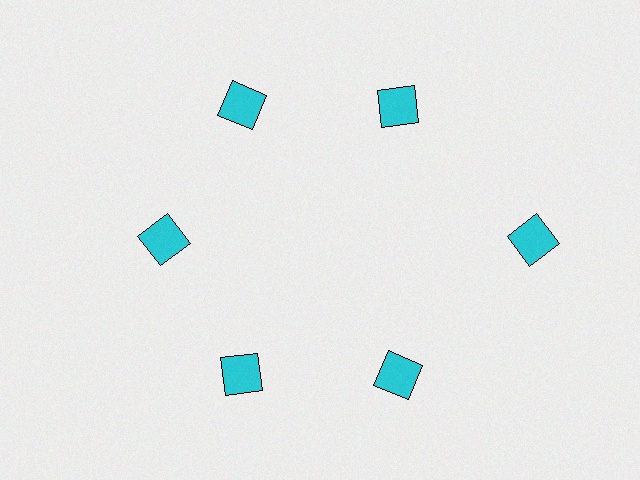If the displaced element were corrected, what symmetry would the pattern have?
It would have 6-fold rotational symmetry — the pattern would map onto itself every 60 degrees.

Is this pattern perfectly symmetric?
No. The 6 cyan squares are arranged in a ring, but one element near the 3 o'clock position is pushed outward from the center, breaking the 6-fold rotational symmetry.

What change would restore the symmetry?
The symmetry would be restored by moving it inward, back onto the ring so that all 6 squares sit at equal angles and equal distance from the center.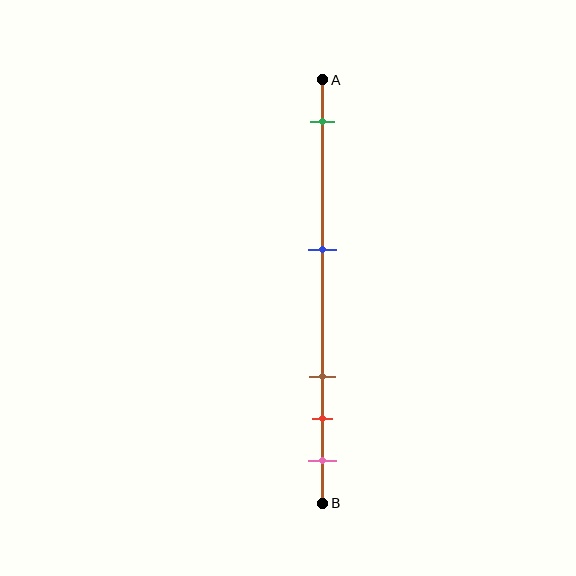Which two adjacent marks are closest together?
The red and pink marks are the closest adjacent pair.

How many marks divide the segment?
There are 5 marks dividing the segment.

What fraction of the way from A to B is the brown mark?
The brown mark is approximately 70% (0.7) of the way from A to B.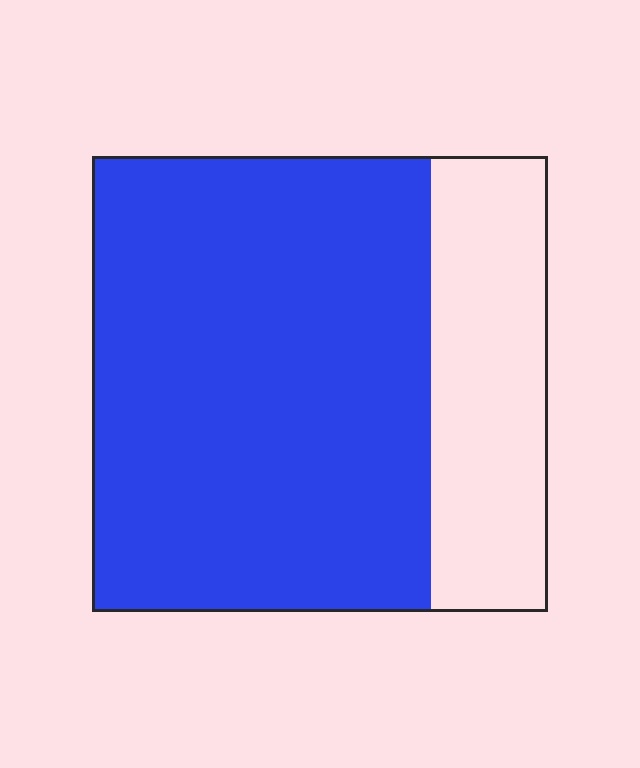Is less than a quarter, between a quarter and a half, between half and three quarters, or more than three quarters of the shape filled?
Between half and three quarters.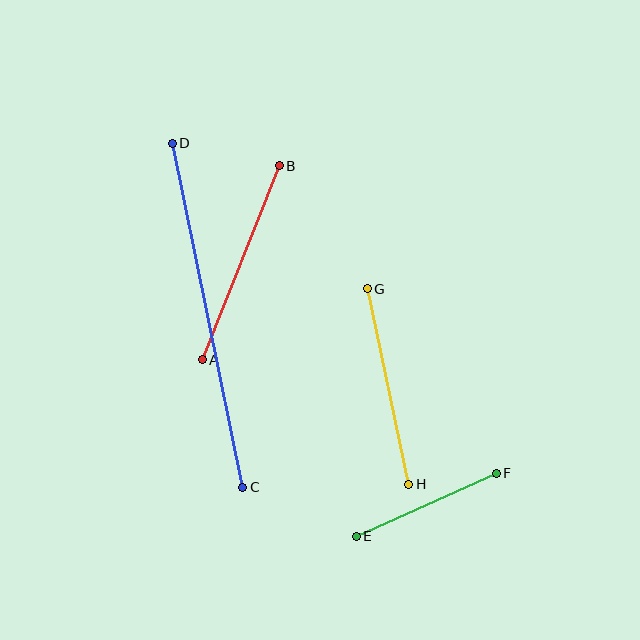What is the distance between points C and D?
The distance is approximately 351 pixels.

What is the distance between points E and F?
The distance is approximately 154 pixels.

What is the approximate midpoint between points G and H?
The midpoint is at approximately (388, 387) pixels.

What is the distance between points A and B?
The distance is approximately 209 pixels.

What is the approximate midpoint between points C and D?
The midpoint is at approximately (208, 315) pixels.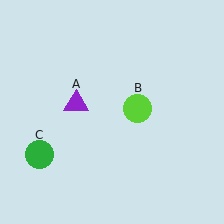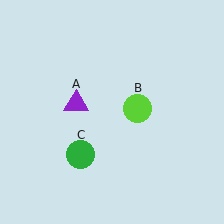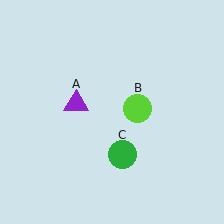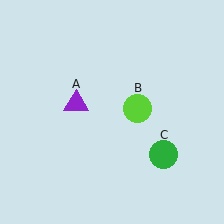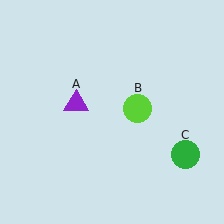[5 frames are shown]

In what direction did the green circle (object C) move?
The green circle (object C) moved right.